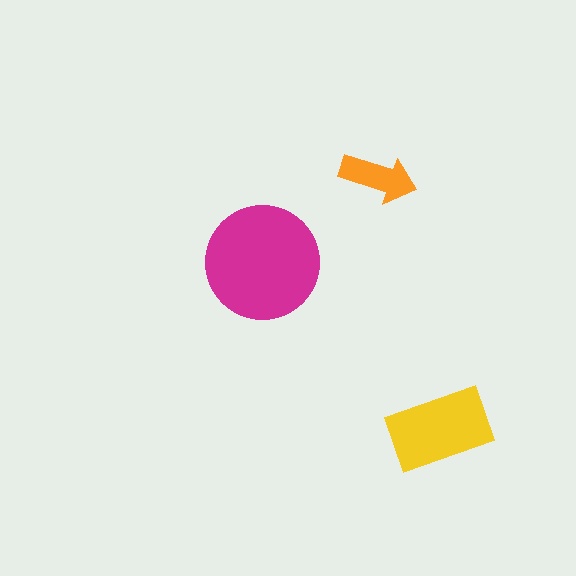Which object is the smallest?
The orange arrow.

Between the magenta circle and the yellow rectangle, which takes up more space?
The magenta circle.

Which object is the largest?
The magenta circle.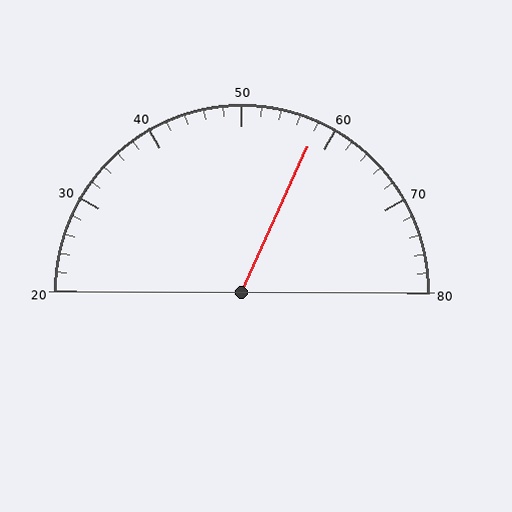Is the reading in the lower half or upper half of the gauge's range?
The reading is in the upper half of the range (20 to 80).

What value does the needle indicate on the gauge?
The needle indicates approximately 58.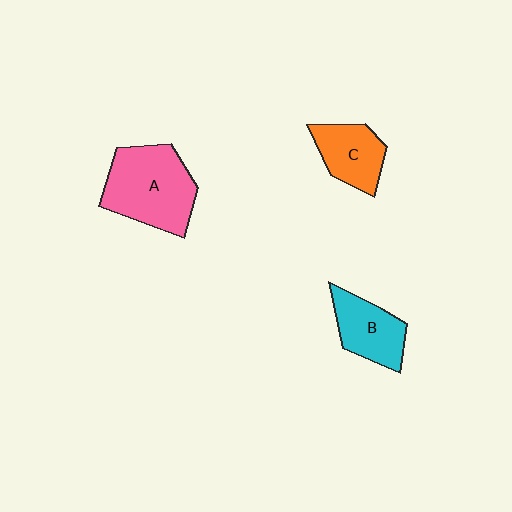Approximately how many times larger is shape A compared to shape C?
Approximately 1.7 times.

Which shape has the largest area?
Shape A (pink).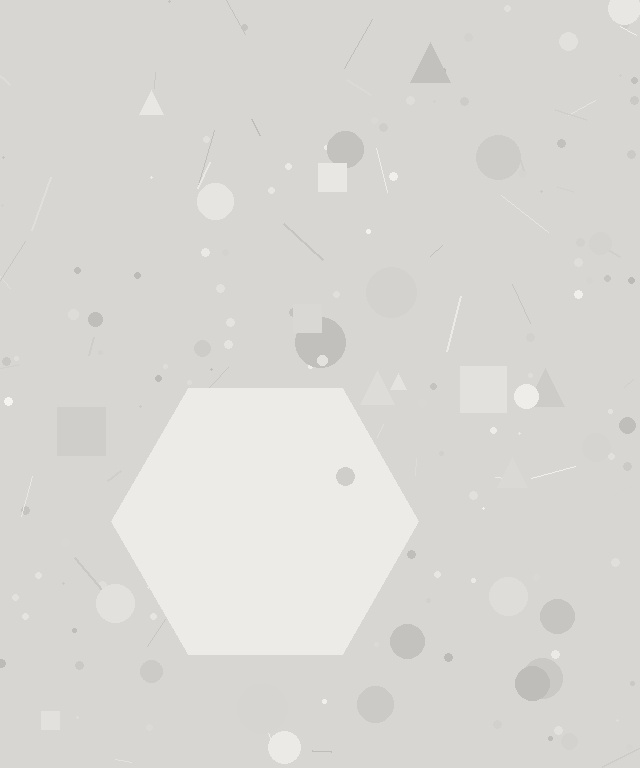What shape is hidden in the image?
A hexagon is hidden in the image.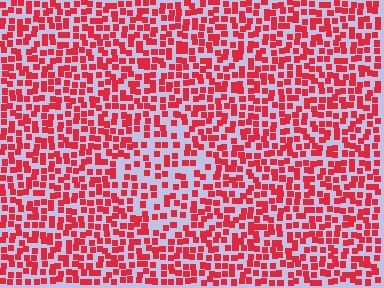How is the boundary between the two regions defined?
The boundary is defined by a change in element density (approximately 1.6x ratio). All elements are the same color, size, and shape.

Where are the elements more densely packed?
The elements are more densely packed outside the diamond boundary.